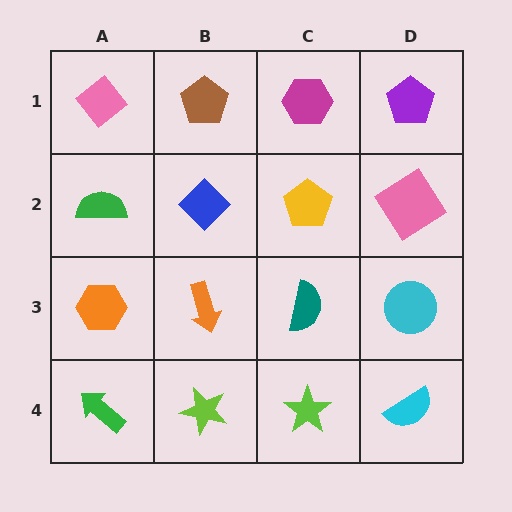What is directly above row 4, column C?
A teal semicircle.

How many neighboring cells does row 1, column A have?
2.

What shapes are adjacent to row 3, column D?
A pink diamond (row 2, column D), a cyan semicircle (row 4, column D), a teal semicircle (row 3, column C).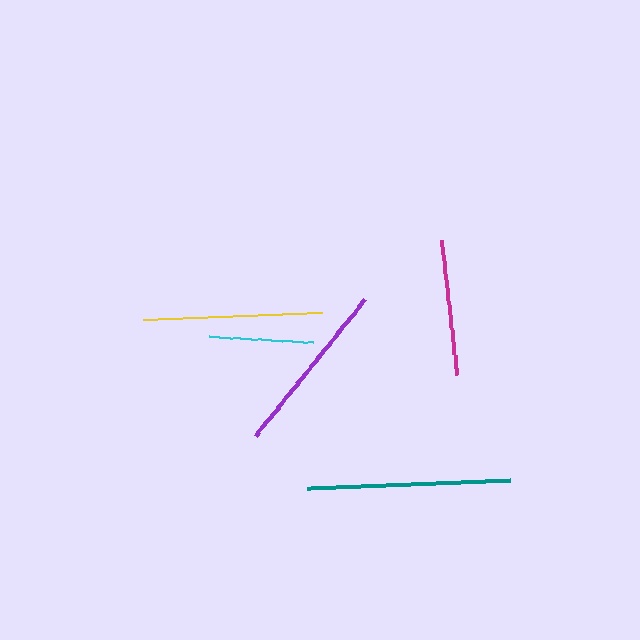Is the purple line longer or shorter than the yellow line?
The yellow line is longer than the purple line.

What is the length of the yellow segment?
The yellow segment is approximately 179 pixels long.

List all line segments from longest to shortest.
From longest to shortest: teal, yellow, purple, magenta, cyan.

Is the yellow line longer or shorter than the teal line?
The teal line is longer than the yellow line.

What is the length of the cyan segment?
The cyan segment is approximately 104 pixels long.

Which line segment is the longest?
The teal line is the longest at approximately 203 pixels.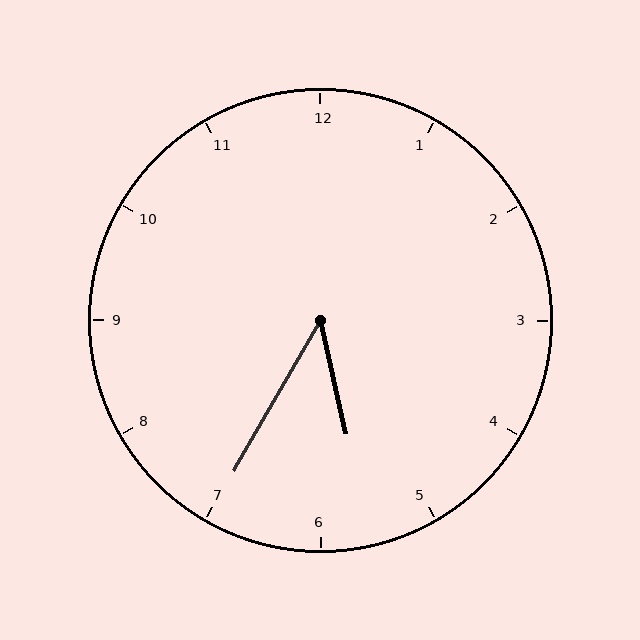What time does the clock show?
5:35.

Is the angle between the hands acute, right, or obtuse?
It is acute.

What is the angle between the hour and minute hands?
Approximately 42 degrees.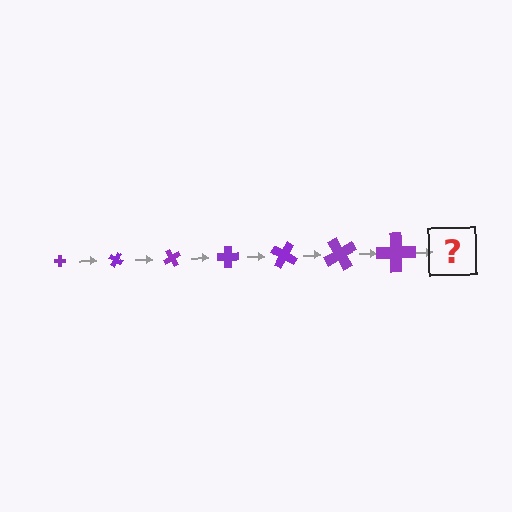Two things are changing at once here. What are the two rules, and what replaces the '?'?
The two rules are that the cross grows larger each step and it rotates 30 degrees each step. The '?' should be a cross, larger than the previous one and rotated 210 degrees from the start.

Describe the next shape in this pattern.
It should be a cross, larger than the previous one and rotated 210 degrees from the start.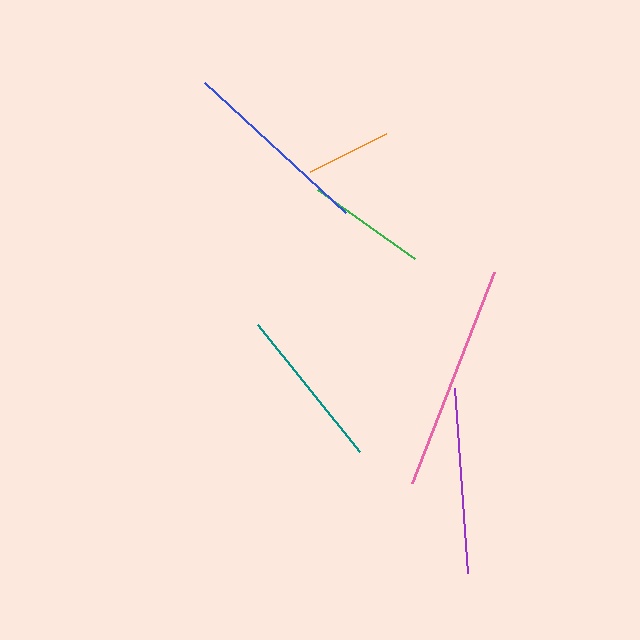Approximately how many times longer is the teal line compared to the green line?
The teal line is approximately 1.4 times the length of the green line.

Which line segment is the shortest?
The orange line is the shortest at approximately 85 pixels.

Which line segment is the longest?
The pink line is the longest at approximately 227 pixels.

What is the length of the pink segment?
The pink segment is approximately 227 pixels long.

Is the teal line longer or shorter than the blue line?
The blue line is longer than the teal line.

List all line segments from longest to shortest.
From longest to shortest: pink, blue, purple, teal, green, orange.